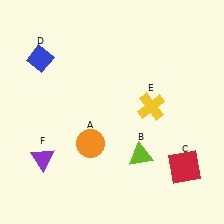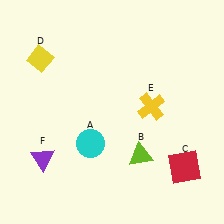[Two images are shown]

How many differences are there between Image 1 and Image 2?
There are 2 differences between the two images.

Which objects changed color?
A changed from orange to cyan. D changed from blue to yellow.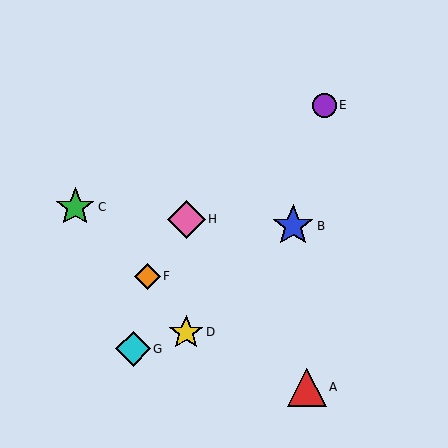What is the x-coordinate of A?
Object A is at x≈307.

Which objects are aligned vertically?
Objects D, H are aligned vertically.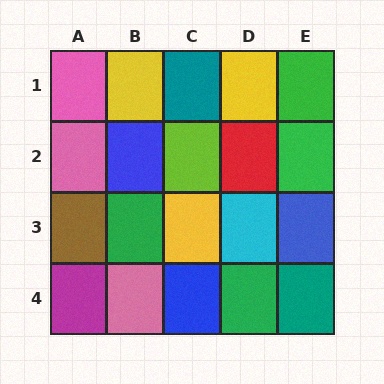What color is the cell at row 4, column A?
Magenta.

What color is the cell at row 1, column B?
Yellow.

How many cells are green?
4 cells are green.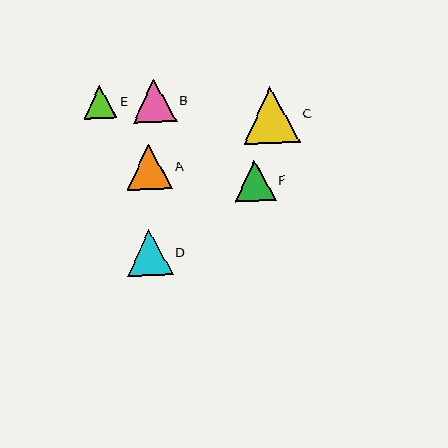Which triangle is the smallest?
Triangle E is the smallest with a size of approximately 33 pixels.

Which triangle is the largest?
Triangle C is the largest with a size of approximately 56 pixels.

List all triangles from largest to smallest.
From largest to smallest: C, D, A, B, F, E.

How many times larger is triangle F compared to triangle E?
Triangle F is approximately 1.3 times the size of triangle E.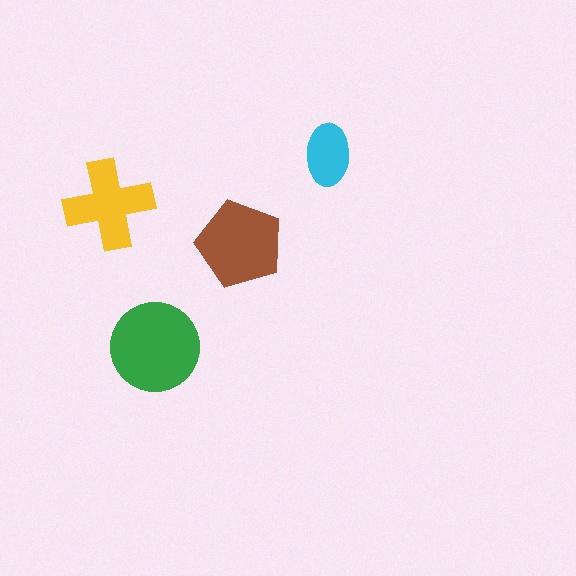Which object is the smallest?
The cyan ellipse.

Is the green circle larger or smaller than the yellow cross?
Larger.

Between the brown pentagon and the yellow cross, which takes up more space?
The brown pentagon.